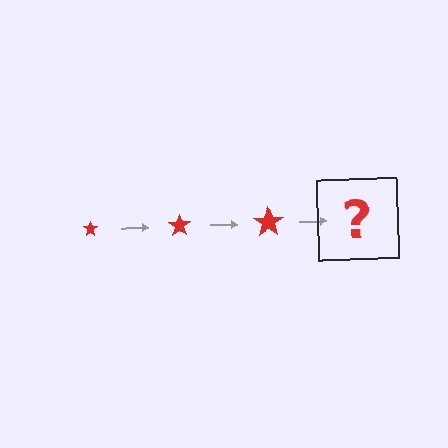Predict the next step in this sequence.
The next step is a red star, larger than the previous one.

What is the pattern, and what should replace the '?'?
The pattern is that the star gets progressively larger each step. The '?' should be a red star, larger than the previous one.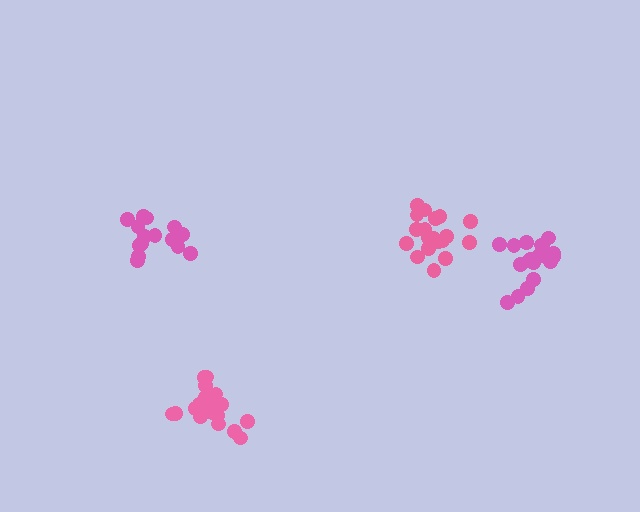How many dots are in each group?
Group 1: 21 dots, Group 2: 19 dots, Group 3: 20 dots, Group 4: 15 dots (75 total).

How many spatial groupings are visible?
There are 4 spatial groupings.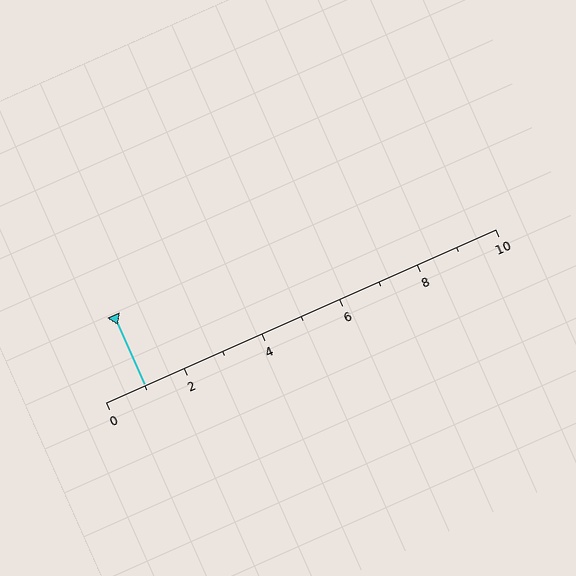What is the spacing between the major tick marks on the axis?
The major ticks are spaced 2 apart.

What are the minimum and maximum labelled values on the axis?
The axis runs from 0 to 10.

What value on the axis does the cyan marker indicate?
The marker indicates approximately 1.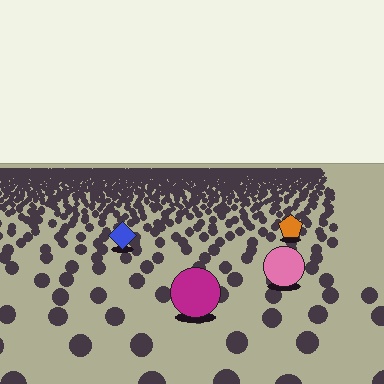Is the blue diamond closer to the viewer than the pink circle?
No. The pink circle is closer — you can tell from the texture gradient: the ground texture is coarser near it.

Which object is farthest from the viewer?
The orange pentagon is farthest from the viewer. It appears smaller and the ground texture around it is denser.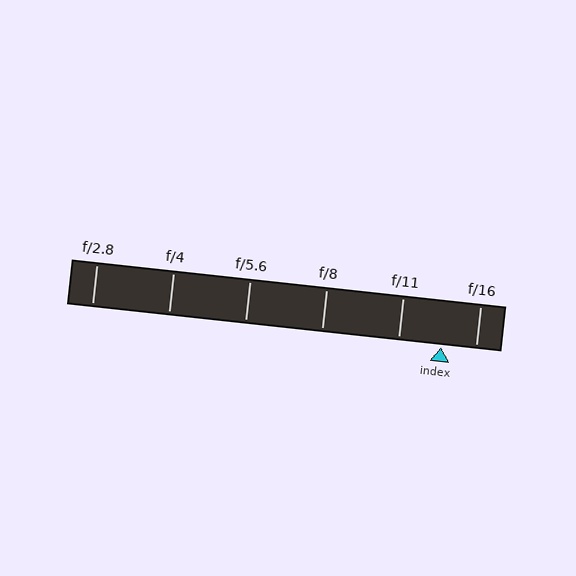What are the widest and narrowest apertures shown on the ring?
The widest aperture shown is f/2.8 and the narrowest is f/16.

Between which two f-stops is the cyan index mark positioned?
The index mark is between f/11 and f/16.